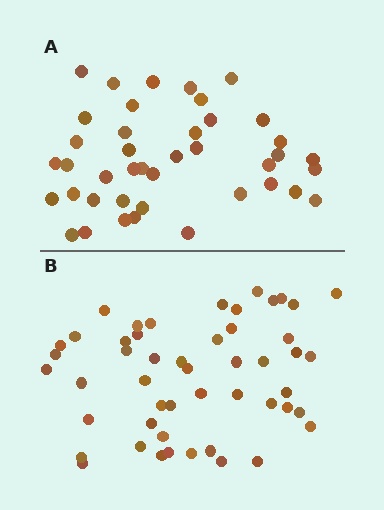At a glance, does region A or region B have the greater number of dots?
Region B (the bottom region) has more dots.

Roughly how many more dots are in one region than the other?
Region B has roughly 8 or so more dots than region A.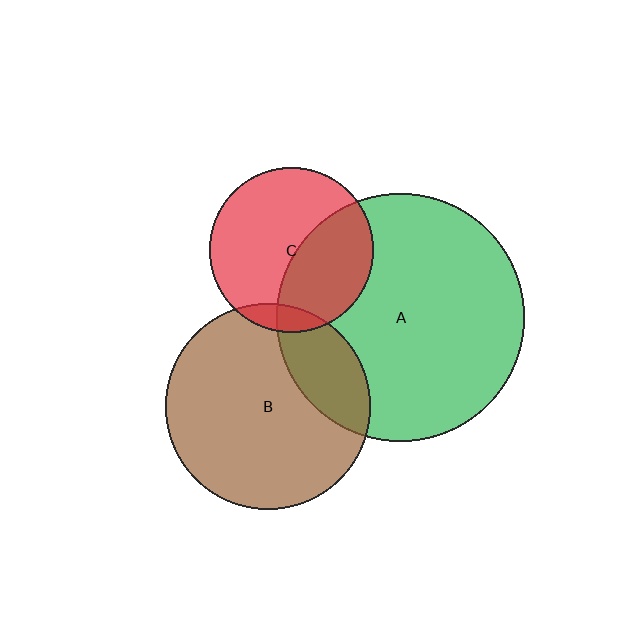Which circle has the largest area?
Circle A (green).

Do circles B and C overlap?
Yes.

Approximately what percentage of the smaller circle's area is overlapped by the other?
Approximately 10%.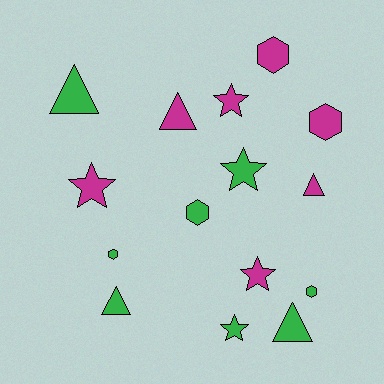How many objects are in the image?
There are 15 objects.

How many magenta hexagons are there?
There are 2 magenta hexagons.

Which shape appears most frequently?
Star, with 5 objects.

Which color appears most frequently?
Green, with 8 objects.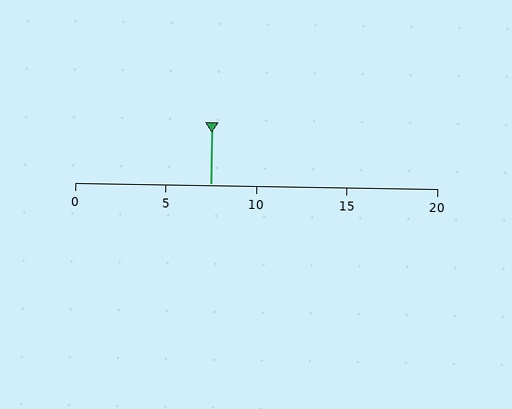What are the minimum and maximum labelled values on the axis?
The axis runs from 0 to 20.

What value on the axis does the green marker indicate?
The marker indicates approximately 7.5.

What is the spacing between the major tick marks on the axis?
The major ticks are spaced 5 apart.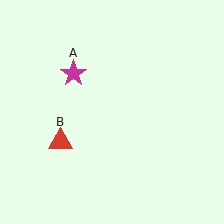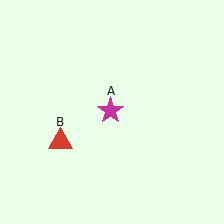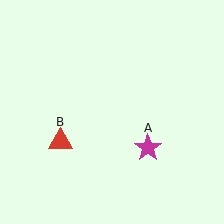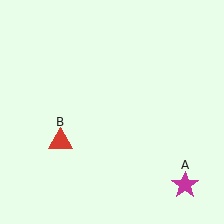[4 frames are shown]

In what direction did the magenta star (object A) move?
The magenta star (object A) moved down and to the right.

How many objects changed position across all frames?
1 object changed position: magenta star (object A).